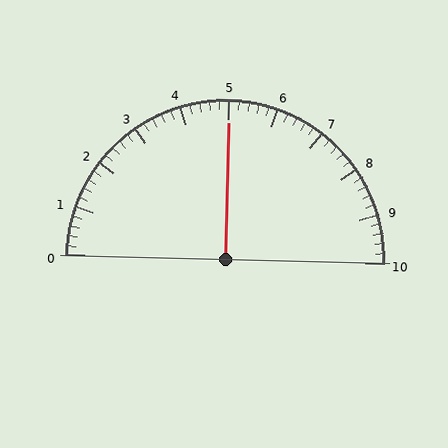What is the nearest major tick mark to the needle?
The nearest major tick mark is 5.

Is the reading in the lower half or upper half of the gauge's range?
The reading is in the upper half of the range (0 to 10).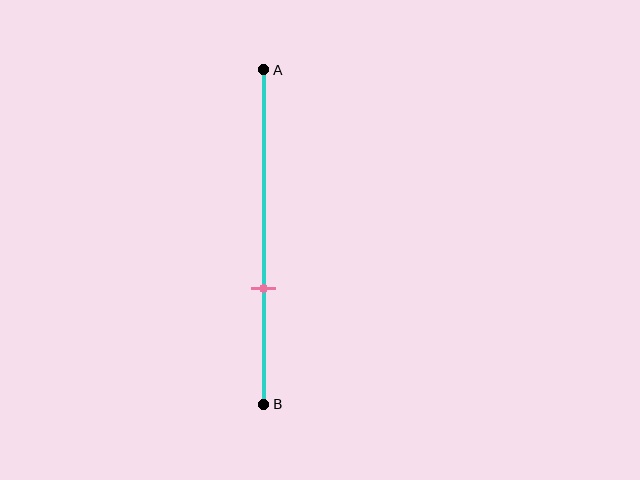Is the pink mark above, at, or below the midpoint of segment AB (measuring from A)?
The pink mark is below the midpoint of segment AB.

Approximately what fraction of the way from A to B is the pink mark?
The pink mark is approximately 65% of the way from A to B.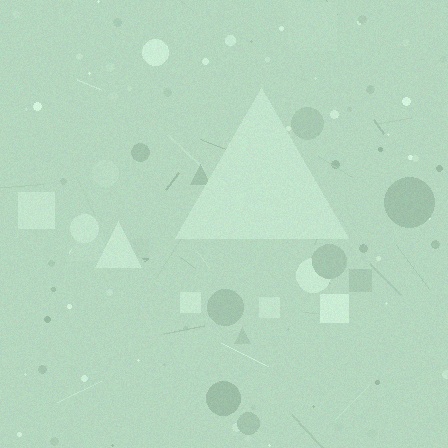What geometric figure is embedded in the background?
A triangle is embedded in the background.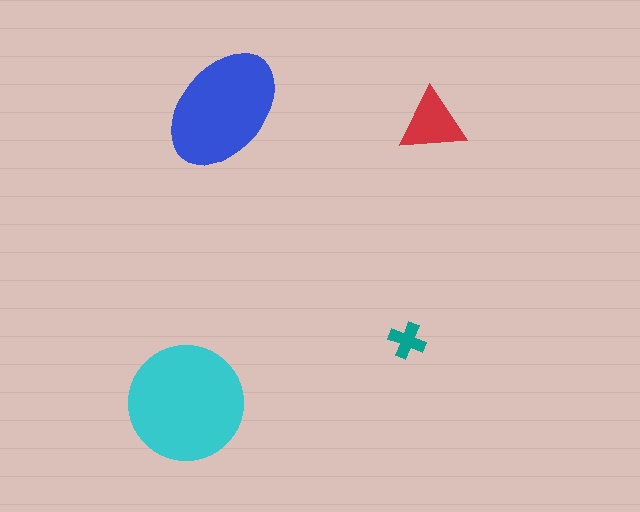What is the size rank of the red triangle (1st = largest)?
3rd.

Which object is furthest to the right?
The red triangle is rightmost.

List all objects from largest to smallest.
The cyan circle, the blue ellipse, the red triangle, the teal cross.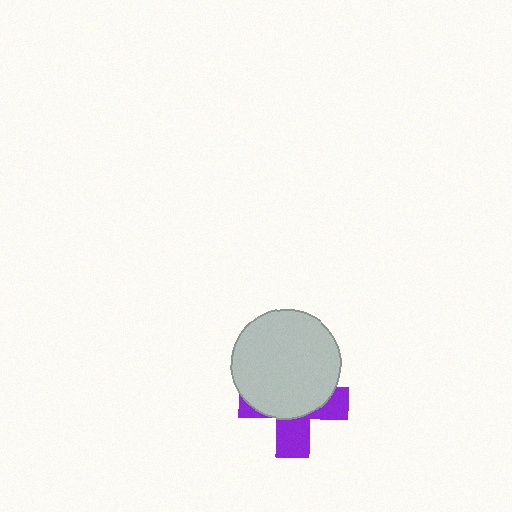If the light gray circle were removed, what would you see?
You would see the complete purple cross.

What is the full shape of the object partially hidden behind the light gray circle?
The partially hidden object is a purple cross.